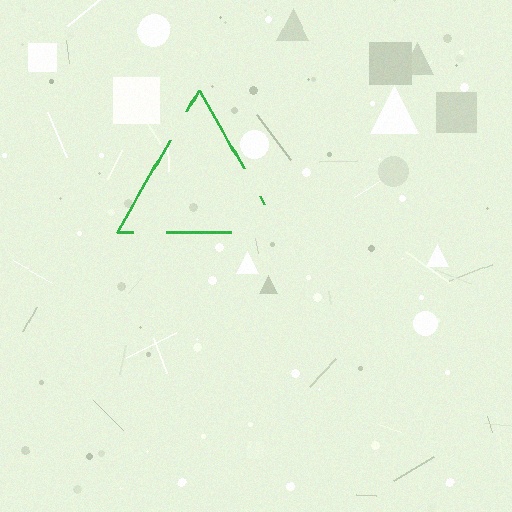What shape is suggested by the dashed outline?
The dashed outline suggests a triangle.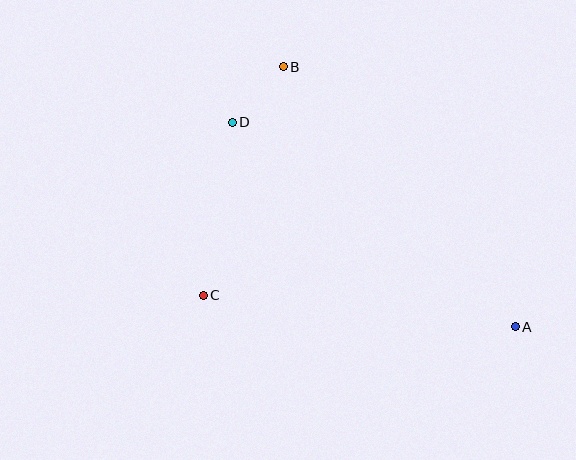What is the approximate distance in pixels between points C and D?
The distance between C and D is approximately 175 pixels.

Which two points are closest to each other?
Points B and D are closest to each other.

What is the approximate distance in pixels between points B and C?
The distance between B and C is approximately 242 pixels.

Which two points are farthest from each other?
Points A and D are farthest from each other.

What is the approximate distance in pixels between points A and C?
The distance between A and C is approximately 313 pixels.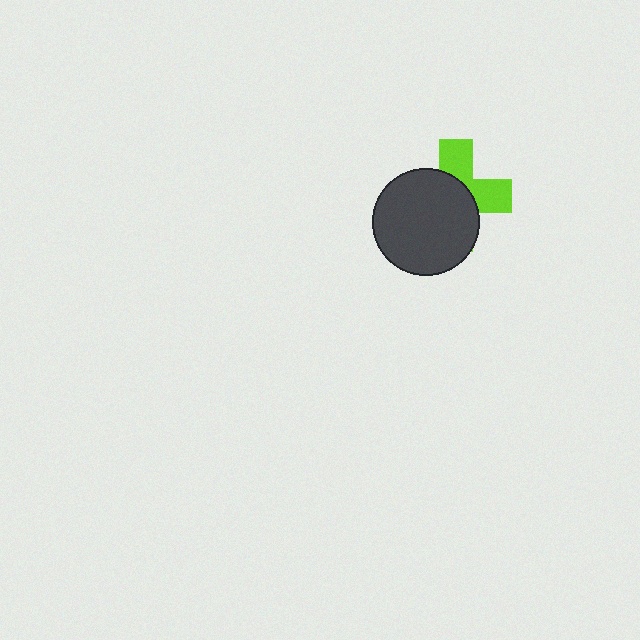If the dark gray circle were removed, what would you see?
You would see the complete lime cross.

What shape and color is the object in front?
The object in front is a dark gray circle.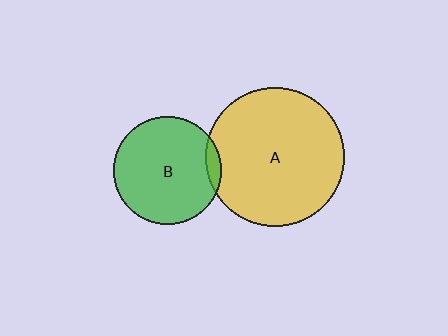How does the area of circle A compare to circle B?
Approximately 1.7 times.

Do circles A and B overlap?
Yes.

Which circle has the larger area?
Circle A (yellow).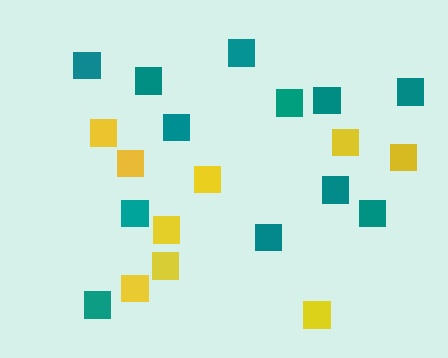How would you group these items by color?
There are 2 groups: one group of yellow squares (9) and one group of teal squares (12).